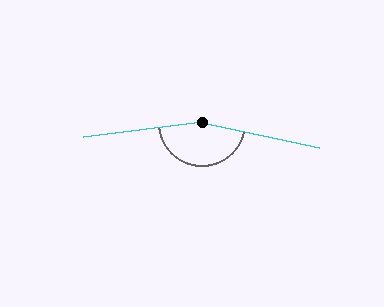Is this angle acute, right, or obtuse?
It is obtuse.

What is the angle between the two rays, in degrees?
Approximately 161 degrees.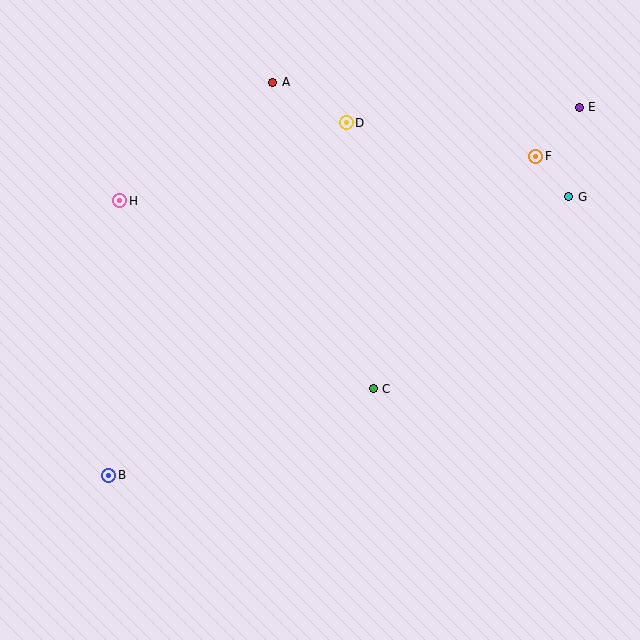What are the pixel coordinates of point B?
Point B is at (109, 475).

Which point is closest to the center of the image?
Point C at (373, 389) is closest to the center.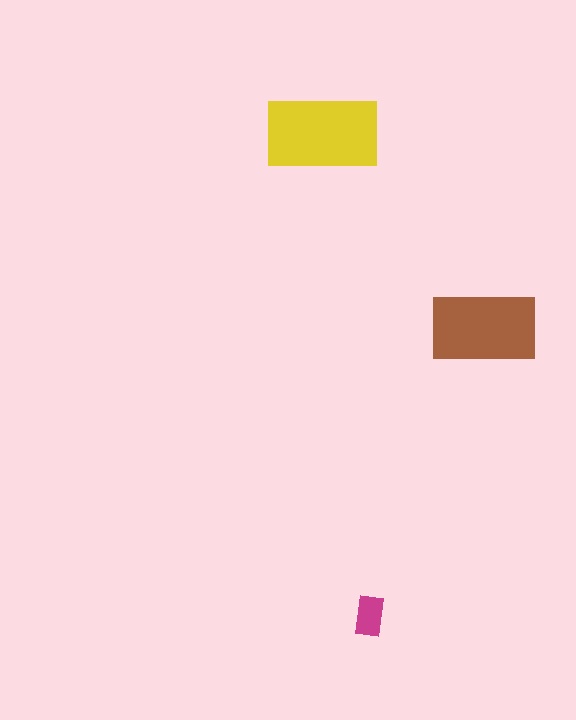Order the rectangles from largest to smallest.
the yellow one, the brown one, the magenta one.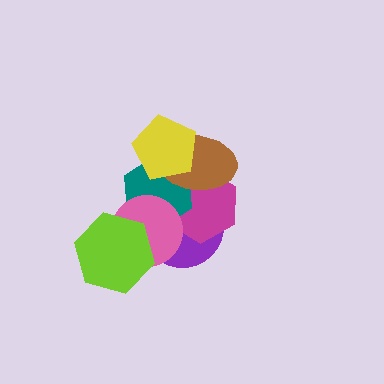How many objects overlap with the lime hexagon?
2 objects overlap with the lime hexagon.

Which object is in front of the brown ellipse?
The yellow pentagon is in front of the brown ellipse.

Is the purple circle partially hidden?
Yes, it is partially covered by another shape.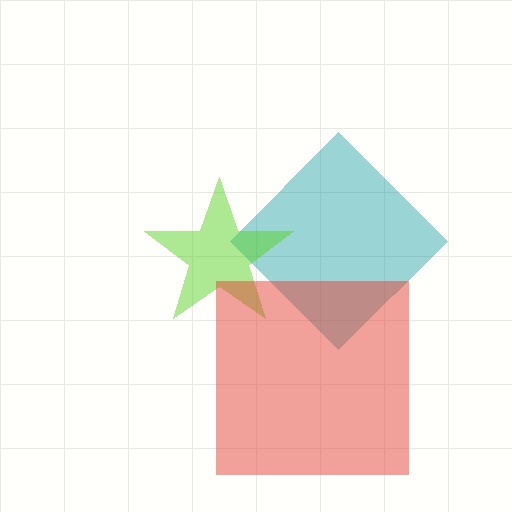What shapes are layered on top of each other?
The layered shapes are: a teal diamond, a lime star, a red square.